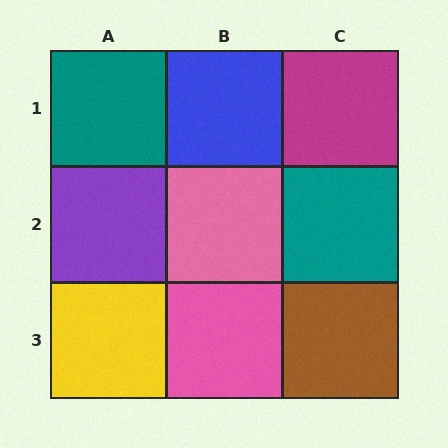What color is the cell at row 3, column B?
Pink.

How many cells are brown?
1 cell is brown.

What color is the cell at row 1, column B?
Blue.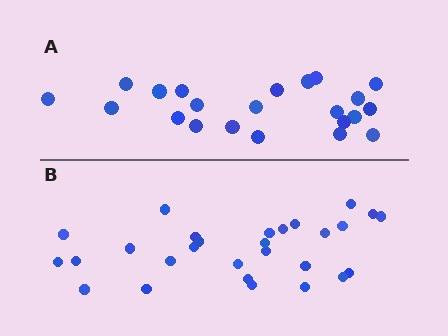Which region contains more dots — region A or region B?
Region B (the bottom region) has more dots.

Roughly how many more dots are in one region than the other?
Region B has about 6 more dots than region A.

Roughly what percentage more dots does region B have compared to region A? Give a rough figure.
About 25% more.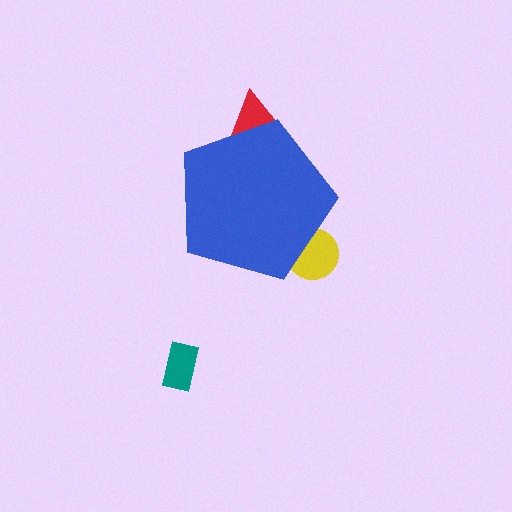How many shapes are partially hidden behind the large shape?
2 shapes are partially hidden.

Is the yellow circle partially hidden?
Yes, the yellow circle is partially hidden behind the blue pentagon.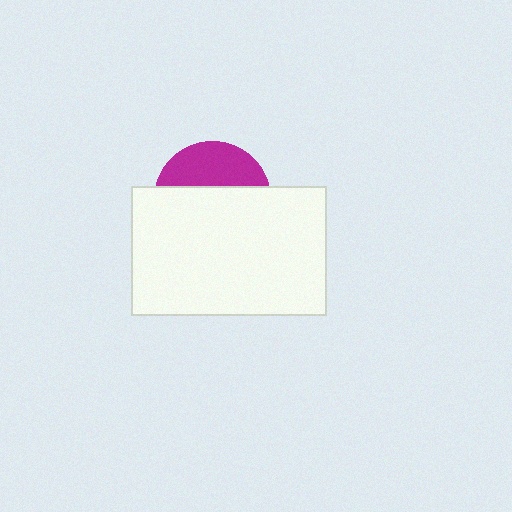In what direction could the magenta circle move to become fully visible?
The magenta circle could move up. That would shift it out from behind the white rectangle entirely.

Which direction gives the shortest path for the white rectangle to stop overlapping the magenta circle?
Moving down gives the shortest separation.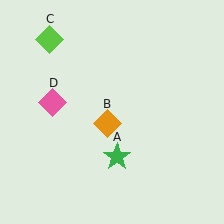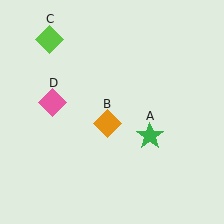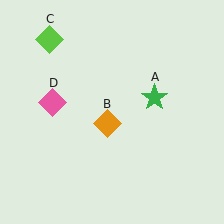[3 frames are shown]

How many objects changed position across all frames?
1 object changed position: green star (object A).